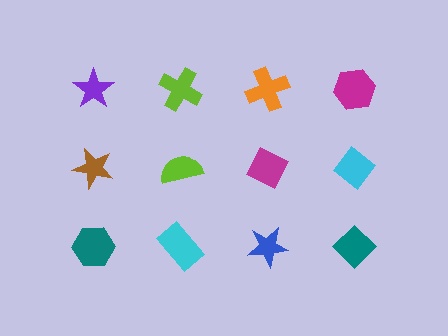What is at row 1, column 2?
A lime cross.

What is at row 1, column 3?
An orange cross.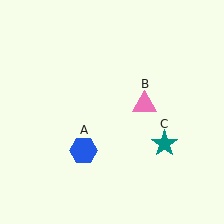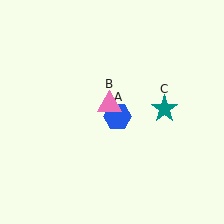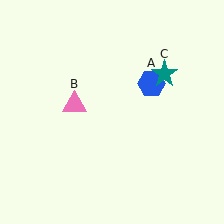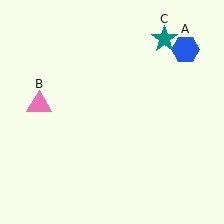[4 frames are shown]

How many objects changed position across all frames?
3 objects changed position: blue hexagon (object A), pink triangle (object B), teal star (object C).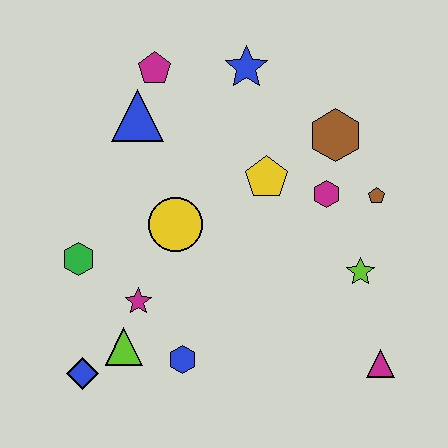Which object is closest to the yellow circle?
The magenta star is closest to the yellow circle.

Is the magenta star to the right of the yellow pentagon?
No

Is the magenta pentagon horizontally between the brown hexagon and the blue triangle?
Yes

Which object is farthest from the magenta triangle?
The magenta pentagon is farthest from the magenta triangle.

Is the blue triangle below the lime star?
No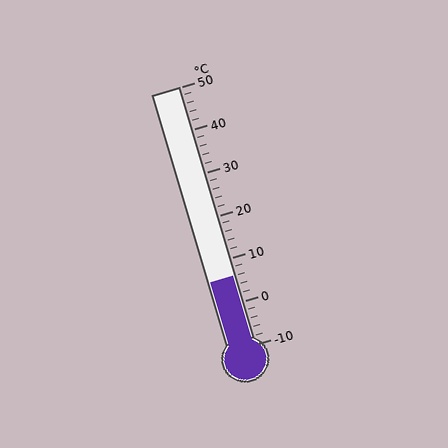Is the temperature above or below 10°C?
The temperature is below 10°C.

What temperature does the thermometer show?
The thermometer shows approximately 6°C.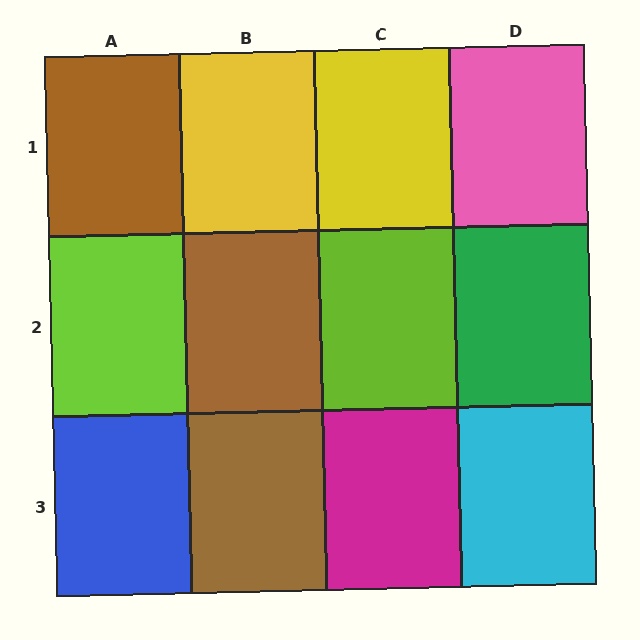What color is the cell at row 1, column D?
Pink.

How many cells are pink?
1 cell is pink.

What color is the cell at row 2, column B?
Brown.